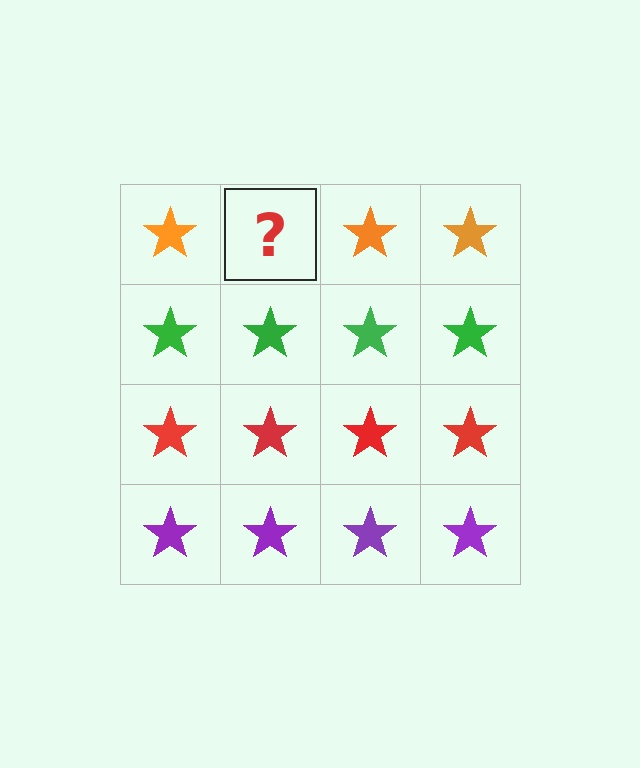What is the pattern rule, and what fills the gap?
The rule is that each row has a consistent color. The gap should be filled with an orange star.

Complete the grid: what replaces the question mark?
The question mark should be replaced with an orange star.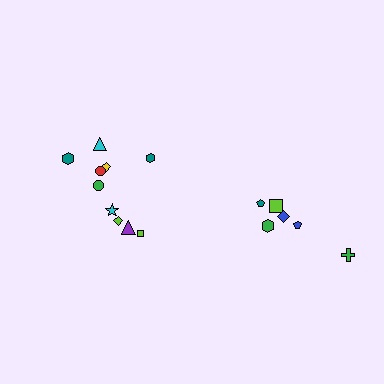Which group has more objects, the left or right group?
The left group.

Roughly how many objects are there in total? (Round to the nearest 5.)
Roughly 15 objects in total.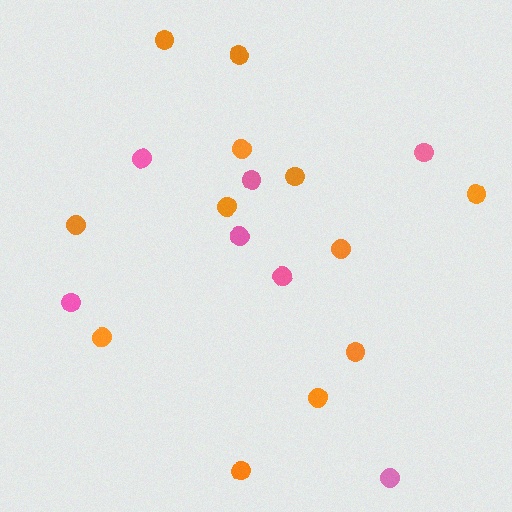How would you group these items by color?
There are 2 groups: one group of orange circles (12) and one group of pink circles (7).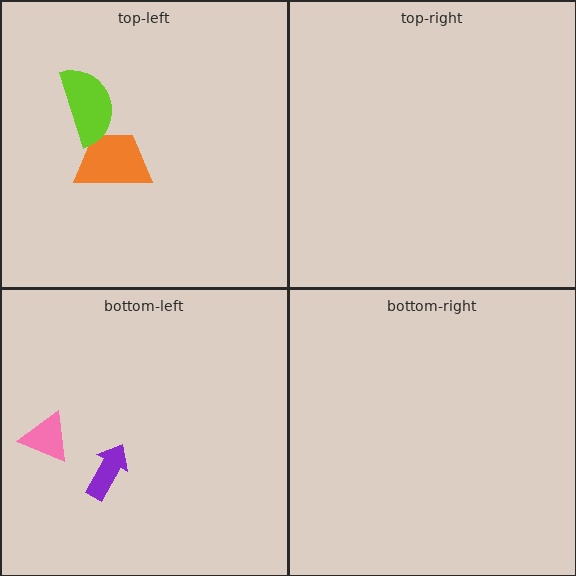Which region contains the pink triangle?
The bottom-left region.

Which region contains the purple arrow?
The bottom-left region.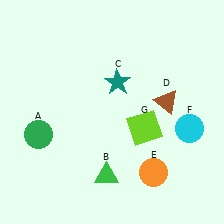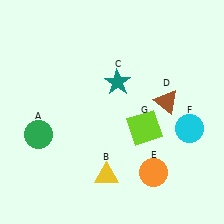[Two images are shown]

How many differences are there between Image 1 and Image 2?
There is 1 difference between the two images.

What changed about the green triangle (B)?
In Image 1, B is green. In Image 2, it changed to yellow.